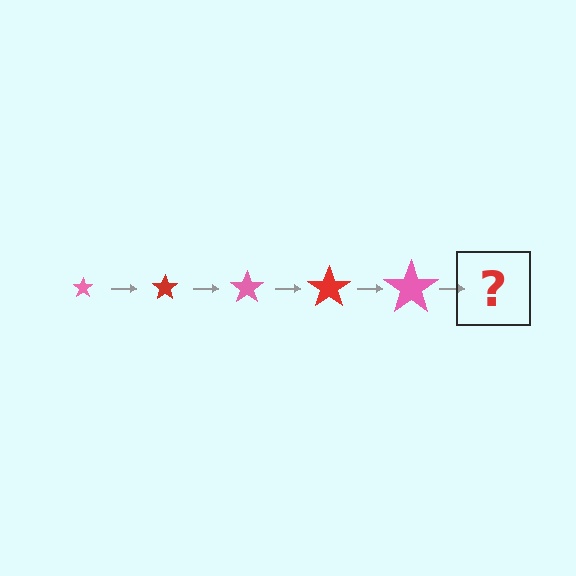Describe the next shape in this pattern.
It should be a red star, larger than the previous one.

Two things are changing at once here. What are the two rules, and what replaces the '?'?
The two rules are that the star grows larger each step and the color cycles through pink and red. The '?' should be a red star, larger than the previous one.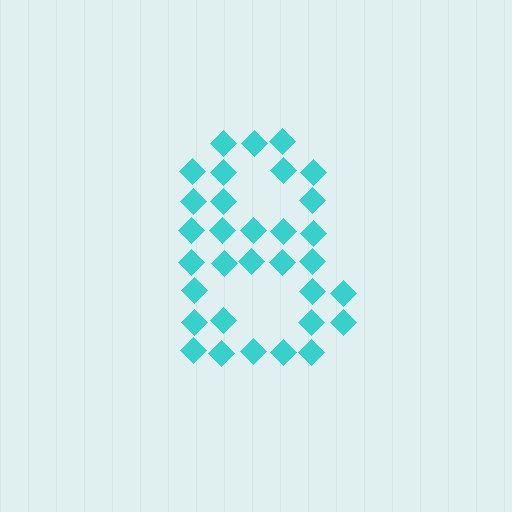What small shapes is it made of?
It is made of small diamonds.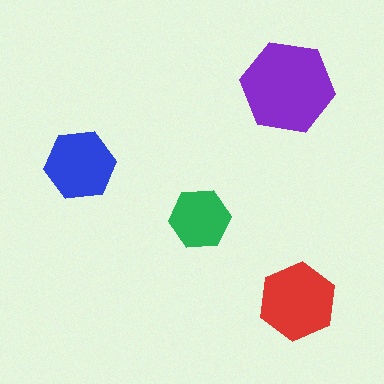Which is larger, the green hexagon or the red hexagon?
The red one.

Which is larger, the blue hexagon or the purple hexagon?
The purple one.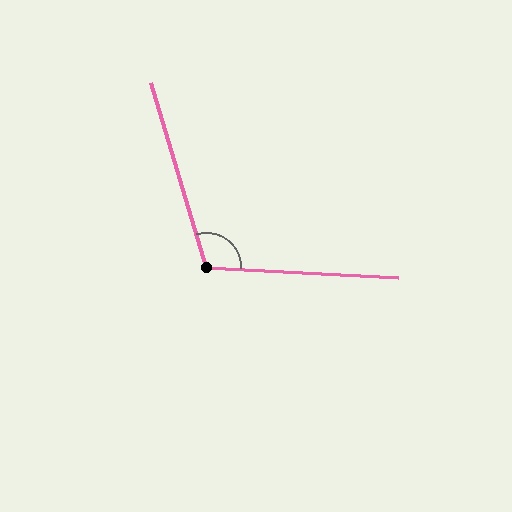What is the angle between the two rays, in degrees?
Approximately 110 degrees.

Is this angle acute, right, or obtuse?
It is obtuse.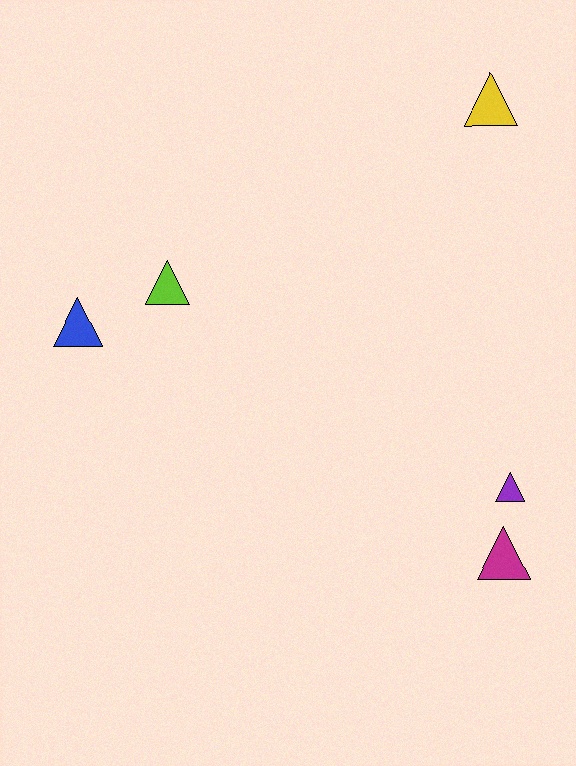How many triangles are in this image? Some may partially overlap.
There are 5 triangles.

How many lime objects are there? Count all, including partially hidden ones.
There is 1 lime object.